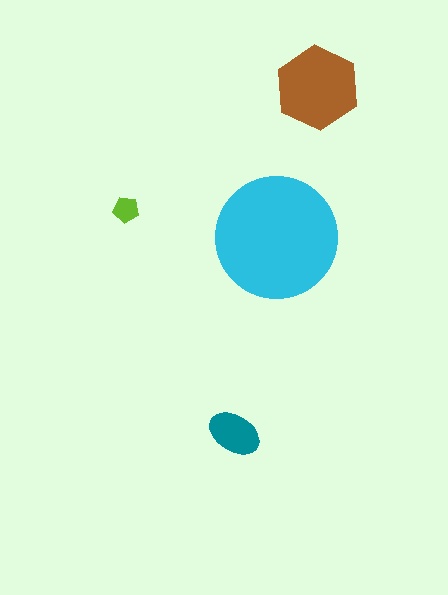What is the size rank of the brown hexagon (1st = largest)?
2nd.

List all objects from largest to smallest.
The cyan circle, the brown hexagon, the teal ellipse, the lime pentagon.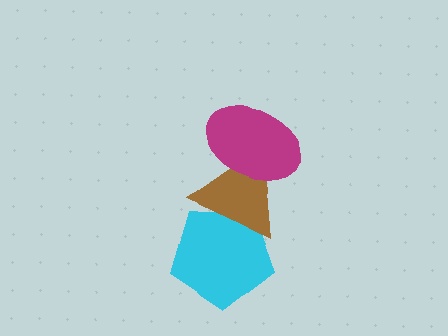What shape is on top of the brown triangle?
The magenta ellipse is on top of the brown triangle.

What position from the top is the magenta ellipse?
The magenta ellipse is 1st from the top.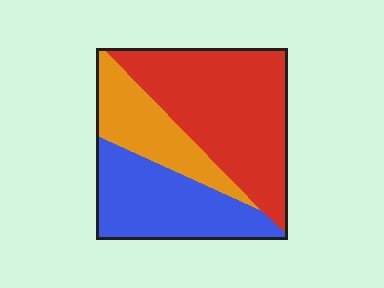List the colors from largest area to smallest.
From largest to smallest: red, blue, orange.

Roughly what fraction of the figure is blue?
Blue covers 31% of the figure.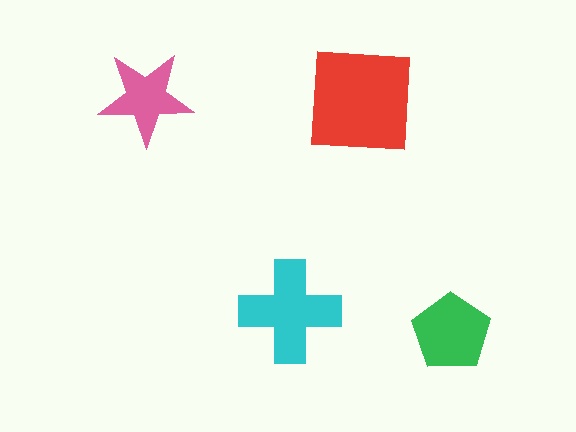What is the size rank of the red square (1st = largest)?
1st.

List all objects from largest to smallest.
The red square, the cyan cross, the green pentagon, the pink star.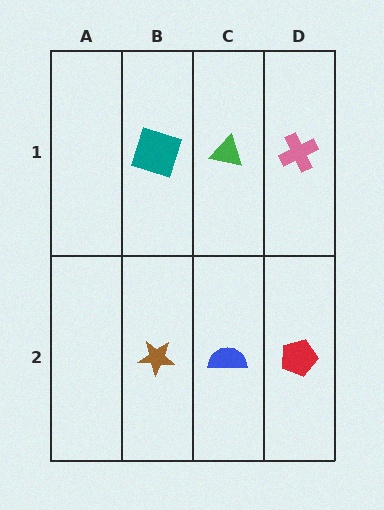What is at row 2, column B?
A brown star.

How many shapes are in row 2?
3 shapes.